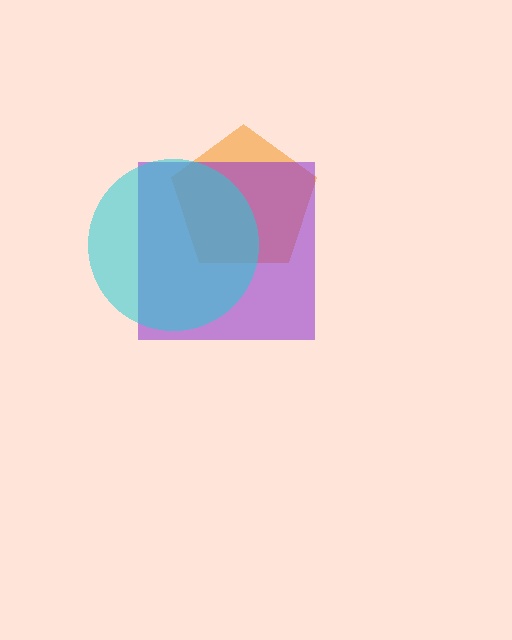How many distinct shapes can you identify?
There are 3 distinct shapes: an orange pentagon, a purple square, a cyan circle.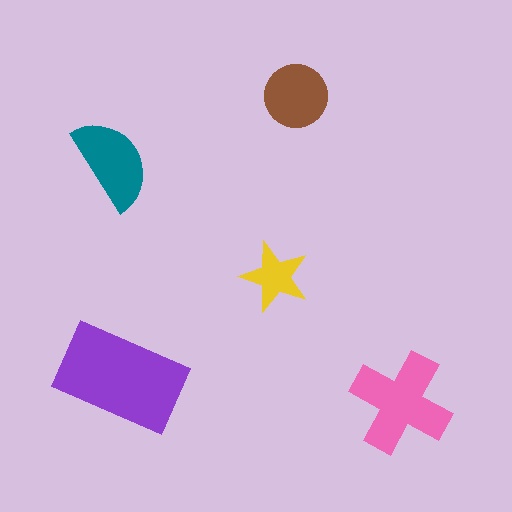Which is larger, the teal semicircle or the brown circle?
The teal semicircle.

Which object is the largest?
The purple rectangle.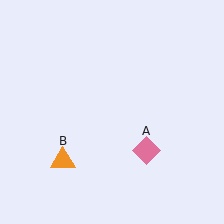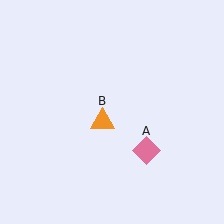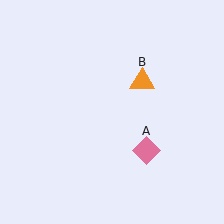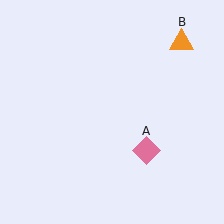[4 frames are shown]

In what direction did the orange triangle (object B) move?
The orange triangle (object B) moved up and to the right.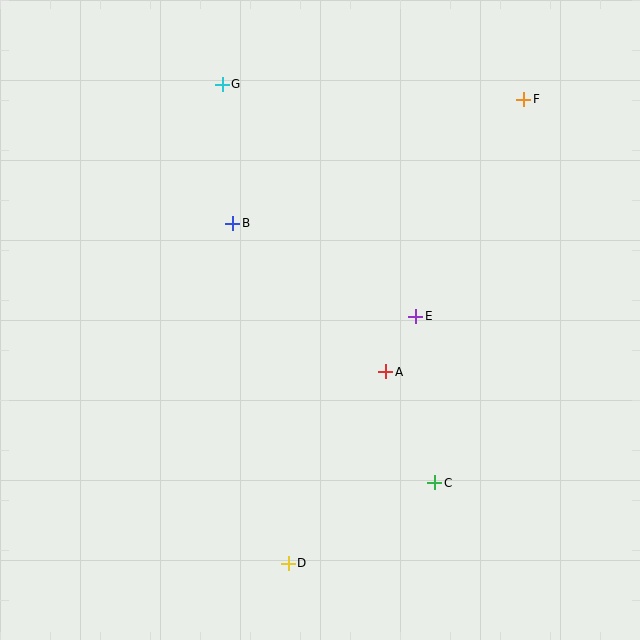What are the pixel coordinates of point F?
Point F is at (524, 99).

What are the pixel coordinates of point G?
Point G is at (222, 84).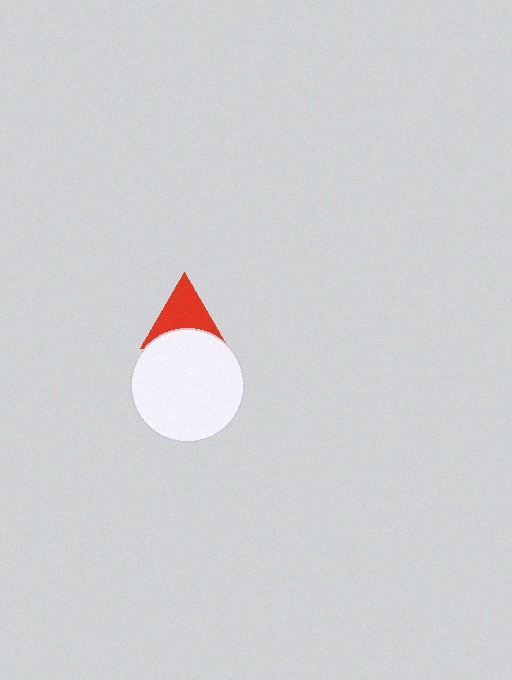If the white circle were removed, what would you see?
You would see the complete red triangle.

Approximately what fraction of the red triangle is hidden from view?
Roughly 38% of the red triangle is hidden behind the white circle.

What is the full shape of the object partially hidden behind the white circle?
The partially hidden object is a red triangle.